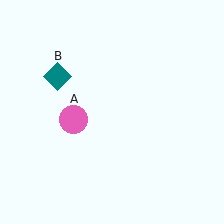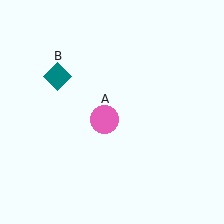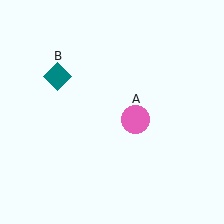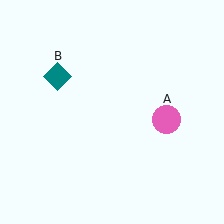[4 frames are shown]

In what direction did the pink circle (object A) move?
The pink circle (object A) moved right.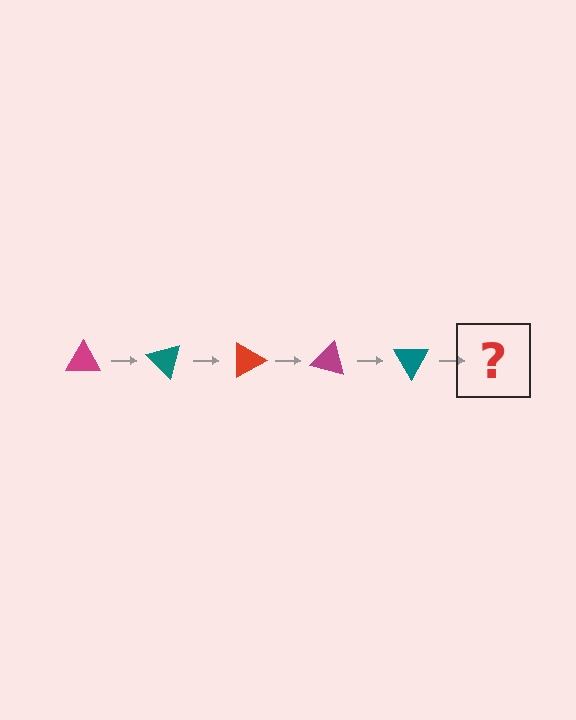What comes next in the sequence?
The next element should be a red triangle, rotated 225 degrees from the start.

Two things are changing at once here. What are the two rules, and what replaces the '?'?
The two rules are that it rotates 45 degrees each step and the color cycles through magenta, teal, and red. The '?' should be a red triangle, rotated 225 degrees from the start.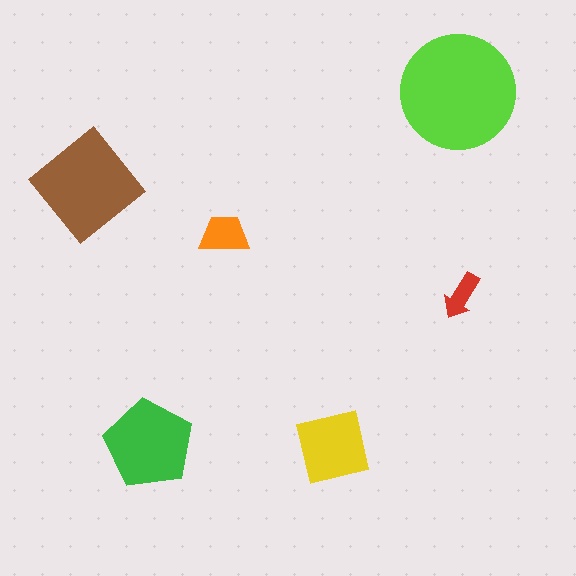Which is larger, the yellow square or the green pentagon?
The green pentagon.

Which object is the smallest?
The red arrow.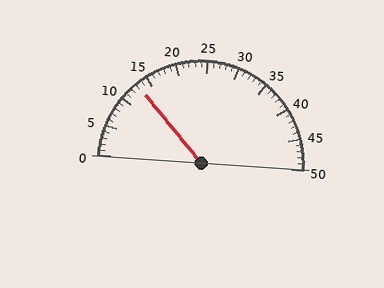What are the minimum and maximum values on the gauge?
The gauge ranges from 0 to 50.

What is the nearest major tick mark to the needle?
The nearest major tick mark is 15.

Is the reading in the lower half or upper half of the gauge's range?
The reading is in the lower half of the range (0 to 50).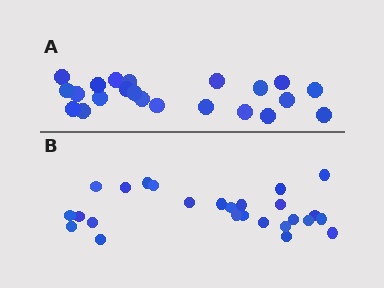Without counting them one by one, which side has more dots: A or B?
Region B (the bottom region) has more dots.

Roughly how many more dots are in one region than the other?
Region B has about 4 more dots than region A.